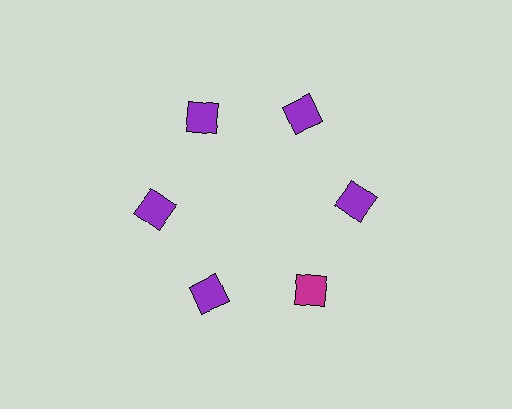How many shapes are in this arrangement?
There are 6 shapes arranged in a ring pattern.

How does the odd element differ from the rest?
It has a different color: magenta instead of purple.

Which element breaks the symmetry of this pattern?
The magenta diamond at roughly the 5 o'clock position breaks the symmetry. All other shapes are purple diamonds.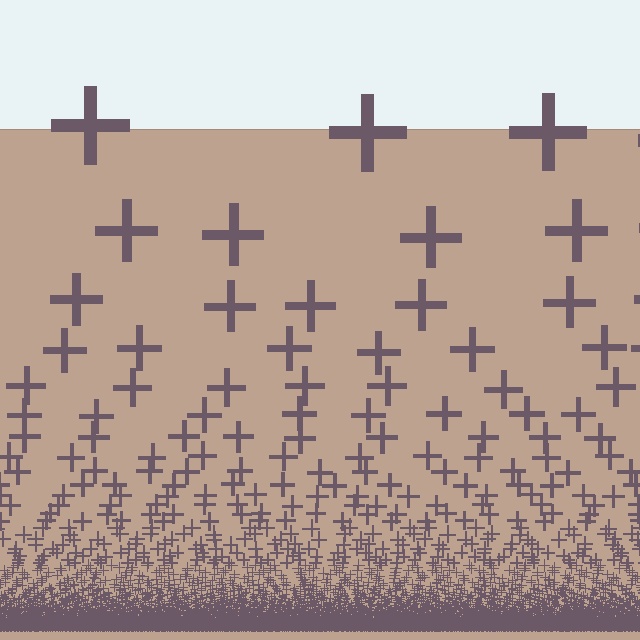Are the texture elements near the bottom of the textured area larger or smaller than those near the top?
Smaller. The gradient is inverted — elements near the bottom are smaller and denser.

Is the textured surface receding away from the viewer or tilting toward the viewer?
The surface appears to tilt toward the viewer. Texture elements get larger and sparser toward the top.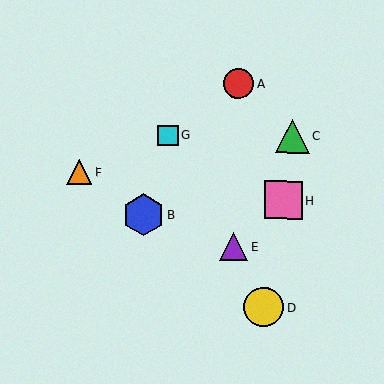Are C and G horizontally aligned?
Yes, both are at y≈136.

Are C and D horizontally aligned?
No, C is at y≈136 and D is at y≈307.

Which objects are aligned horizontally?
Objects C, G are aligned horizontally.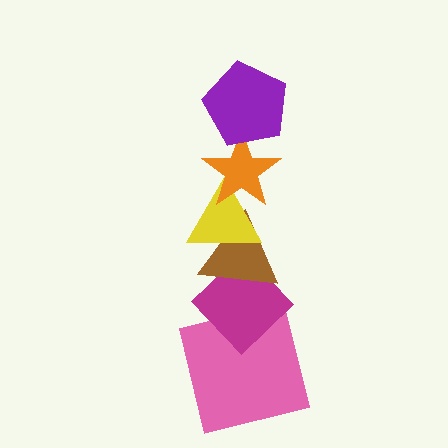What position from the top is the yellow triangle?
The yellow triangle is 3rd from the top.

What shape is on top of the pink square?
The magenta diamond is on top of the pink square.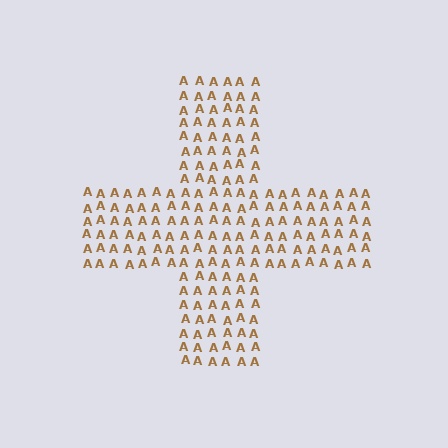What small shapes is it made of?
It is made of small letter A's.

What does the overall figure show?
The overall figure shows a cross.